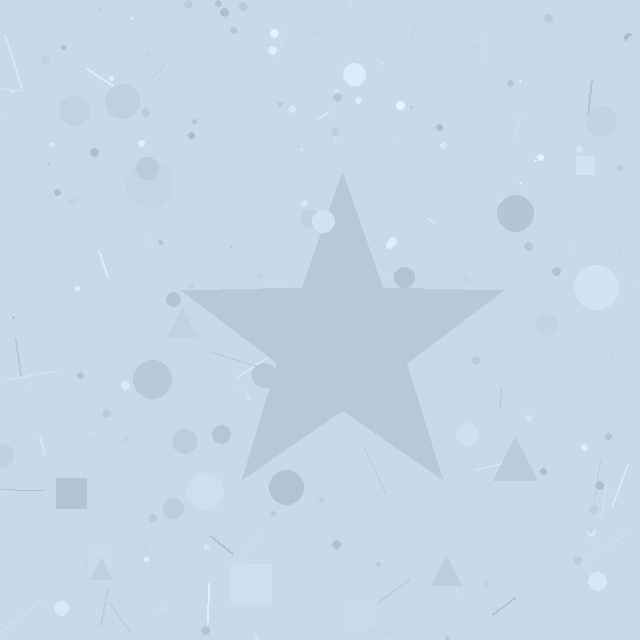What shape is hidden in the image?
A star is hidden in the image.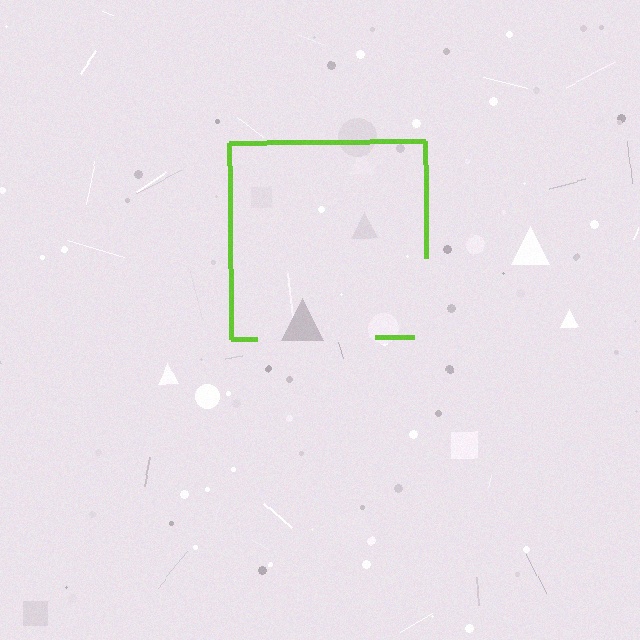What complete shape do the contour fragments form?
The contour fragments form a square.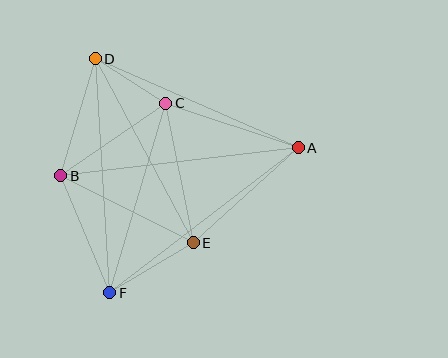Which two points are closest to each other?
Points C and D are closest to each other.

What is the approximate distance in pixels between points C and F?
The distance between C and F is approximately 198 pixels.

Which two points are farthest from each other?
Points A and B are farthest from each other.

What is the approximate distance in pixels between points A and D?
The distance between A and D is approximately 222 pixels.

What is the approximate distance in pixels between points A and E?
The distance between A and E is approximately 141 pixels.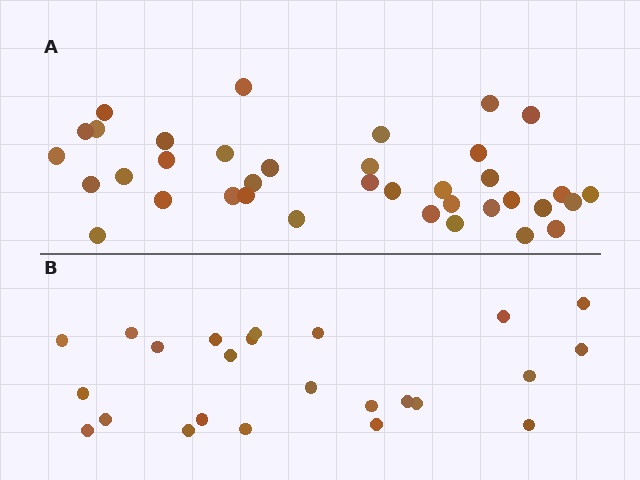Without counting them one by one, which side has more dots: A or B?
Region A (the top region) has more dots.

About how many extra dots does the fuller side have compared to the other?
Region A has approximately 15 more dots than region B.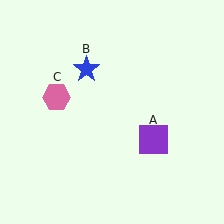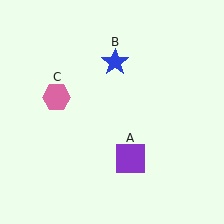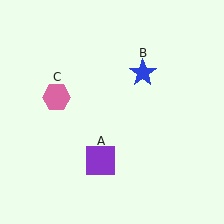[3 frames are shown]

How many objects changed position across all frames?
2 objects changed position: purple square (object A), blue star (object B).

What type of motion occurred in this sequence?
The purple square (object A), blue star (object B) rotated clockwise around the center of the scene.